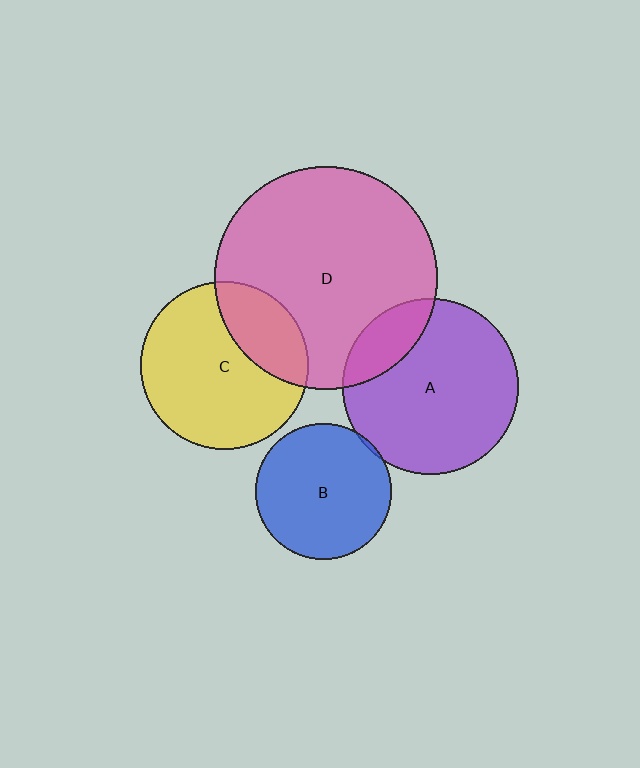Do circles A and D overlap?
Yes.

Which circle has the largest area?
Circle D (pink).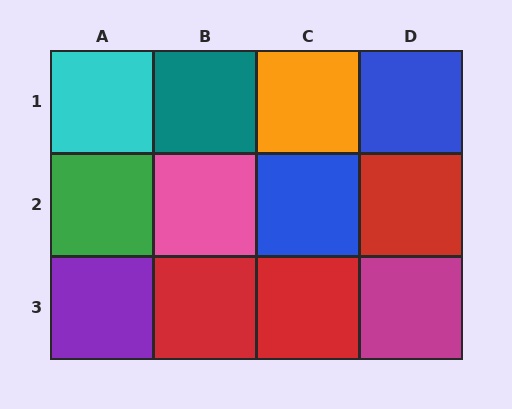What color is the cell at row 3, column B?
Red.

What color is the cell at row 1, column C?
Orange.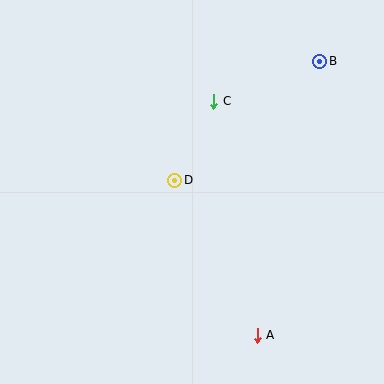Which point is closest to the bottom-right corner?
Point A is closest to the bottom-right corner.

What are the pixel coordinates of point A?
Point A is at (257, 335).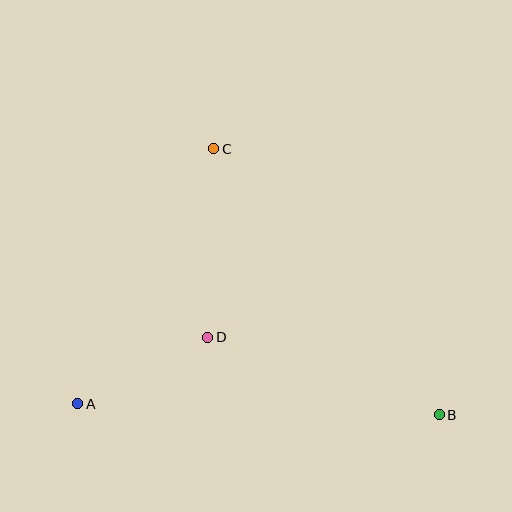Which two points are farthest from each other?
Points A and B are farthest from each other.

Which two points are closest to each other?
Points A and D are closest to each other.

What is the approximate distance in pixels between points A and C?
The distance between A and C is approximately 289 pixels.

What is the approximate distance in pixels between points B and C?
The distance between B and C is approximately 349 pixels.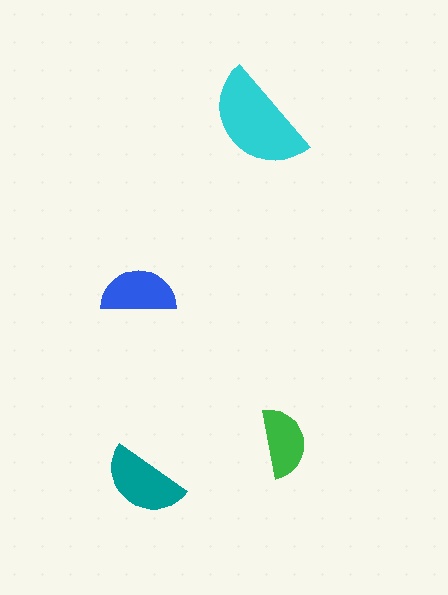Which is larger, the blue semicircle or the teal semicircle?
The teal one.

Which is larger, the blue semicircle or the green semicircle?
The blue one.